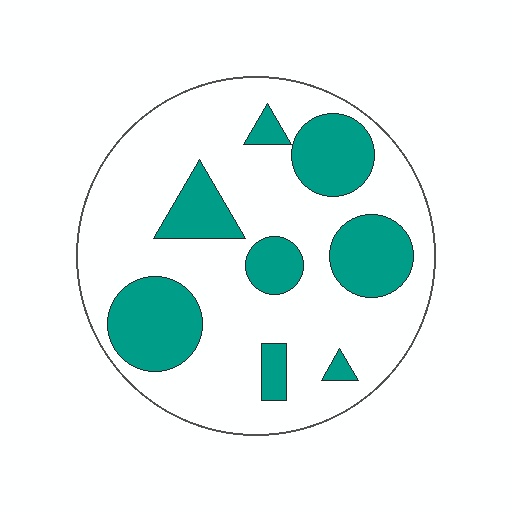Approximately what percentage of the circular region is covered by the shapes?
Approximately 30%.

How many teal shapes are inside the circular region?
8.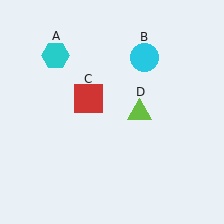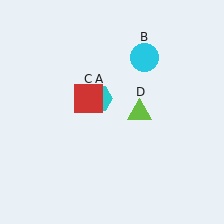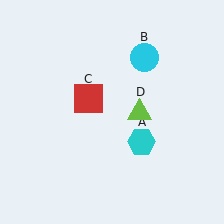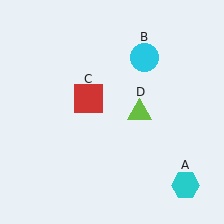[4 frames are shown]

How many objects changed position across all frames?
1 object changed position: cyan hexagon (object A).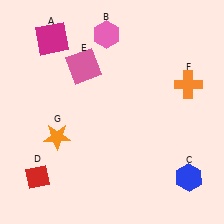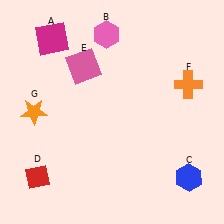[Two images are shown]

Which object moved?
The orange star (G) moved up.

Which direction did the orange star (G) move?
The orange star (G) moved up.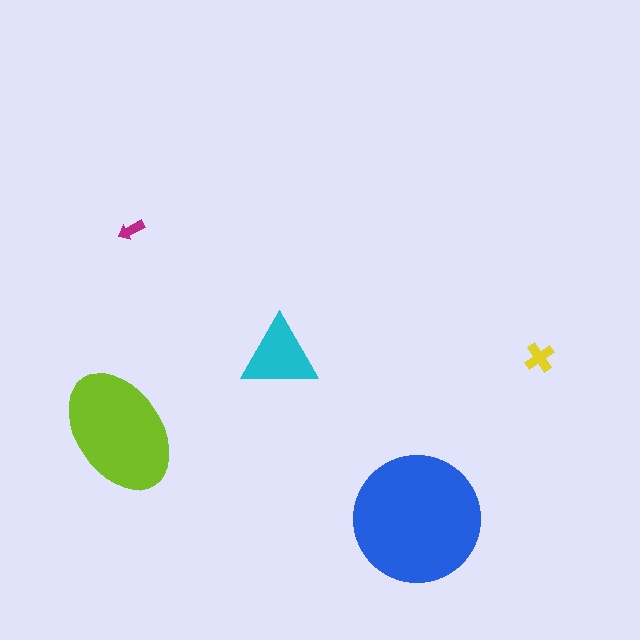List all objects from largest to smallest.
The blue circle, the lime ellipse, the cyan triangle, the yellow cross, the magenta arrow.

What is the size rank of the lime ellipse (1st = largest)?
2nd.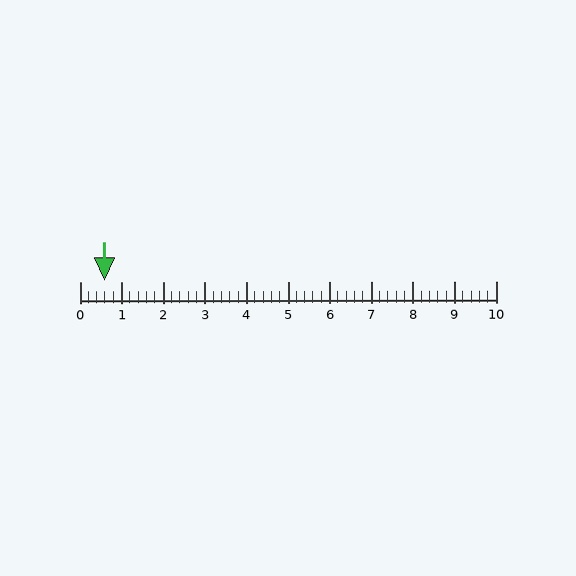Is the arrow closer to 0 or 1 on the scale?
The arrow is closer to 1.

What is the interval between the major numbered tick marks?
The major tick marks are spaced 1 units apart.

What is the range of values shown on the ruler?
The ruler shows values from 0 to 10.